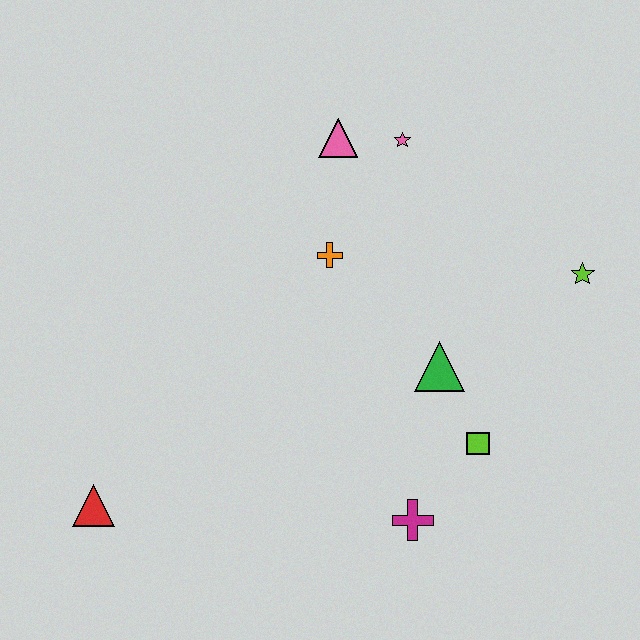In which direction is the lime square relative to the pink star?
The lime square is below the pink star.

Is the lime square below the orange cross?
Yes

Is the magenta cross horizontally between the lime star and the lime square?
No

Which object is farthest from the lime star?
The red triangle is farthest from the lime star.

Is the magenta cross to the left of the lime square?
Yes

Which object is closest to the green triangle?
The lime square is closest to the green triangle.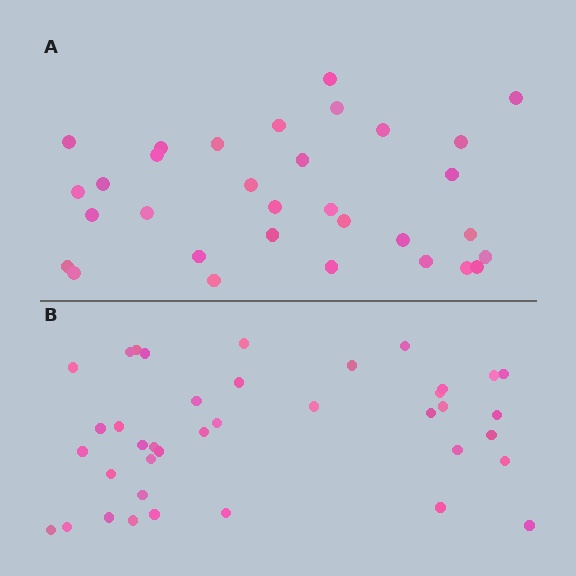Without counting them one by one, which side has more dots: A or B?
Region B (the bottom region) has more dots.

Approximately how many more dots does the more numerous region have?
Region B has roughly 8 or so more dots than region A.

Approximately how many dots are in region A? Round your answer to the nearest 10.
About 30 dots. (The exact count is 32, which rounds to 30.)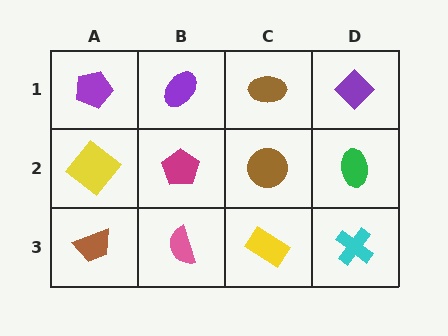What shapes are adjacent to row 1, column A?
A yellow diamond (row 2, column A), a purple ellipse (row 1, column B).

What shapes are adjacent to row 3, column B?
A magenta pentagon (row 2, column B), a brown trapezoid (row 3, column A), a yellow rectangle (row 3, column C).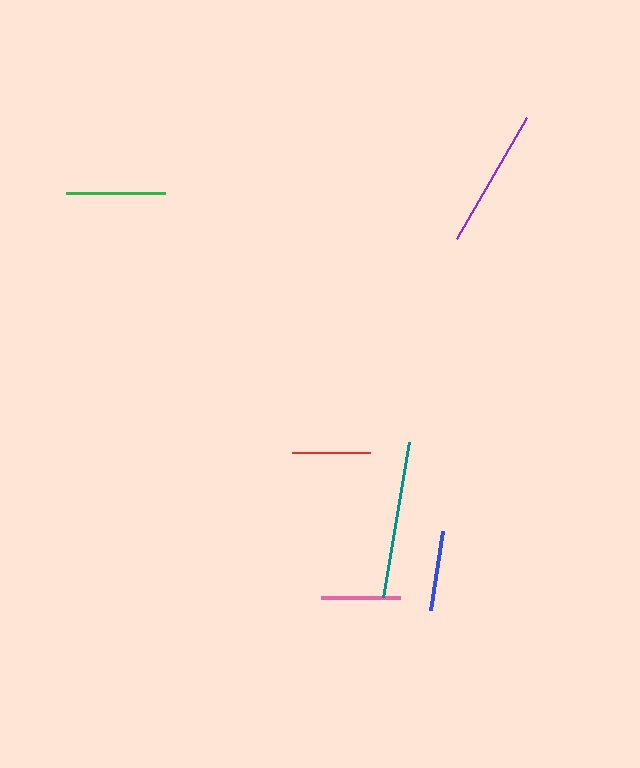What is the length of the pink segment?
The pink segment is approximately 79 pixels long.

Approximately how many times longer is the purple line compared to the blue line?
The purple line is approximately 1.7 times the length of the blue line.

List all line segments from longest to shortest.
From longest to shortest: teal, purple, green, blue, pink, red.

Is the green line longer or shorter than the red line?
The green line is longer than the red line.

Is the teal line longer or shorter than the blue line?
The teal line is longer than the blue line.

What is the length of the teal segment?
The teal segment is approximately 158 pixels long.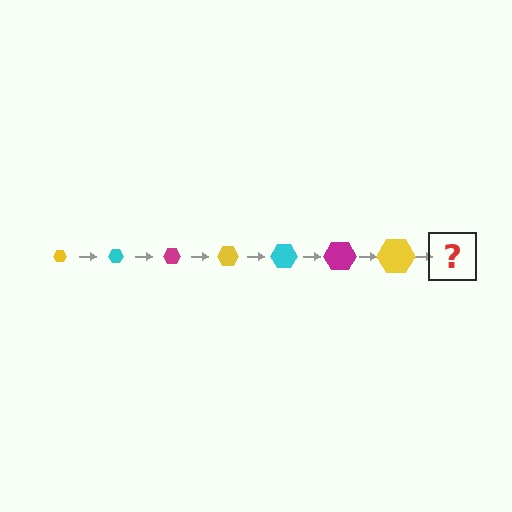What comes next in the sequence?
The next element should be a cyan hexagon, larger than the previous one.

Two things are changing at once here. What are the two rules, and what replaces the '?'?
The two rules are that the hexagon grows larger each step and the color cycles through yellow, cyan, and magenta. The '?' should be a cyan hexagon, larger than the previous one.